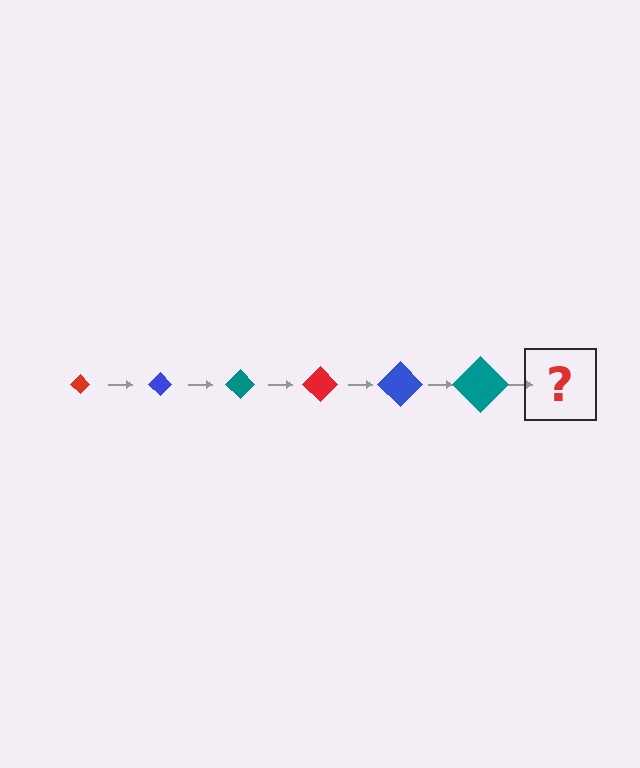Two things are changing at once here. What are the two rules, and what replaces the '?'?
The two rules are that the diamond grows larger each step and the color cycles through red, blue, and teal. The '?' should be a red diamond, larger than the previous one.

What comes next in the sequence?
The next element should be a red diamond, larger than the previous one.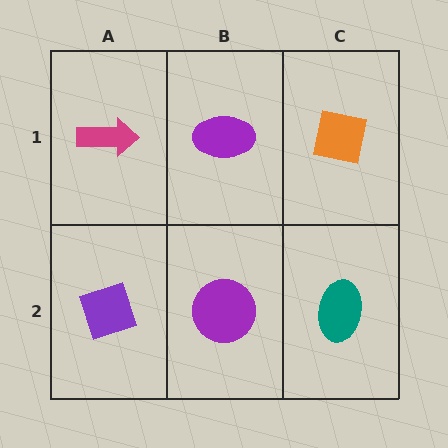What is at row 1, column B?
A purple ellipse.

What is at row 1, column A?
A magenta arrow.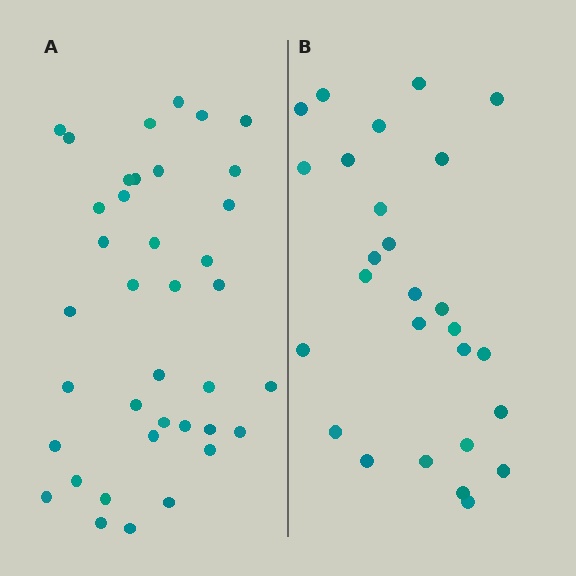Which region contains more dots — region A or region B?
Region A (the left region) has more dots.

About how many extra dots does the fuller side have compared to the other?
Region A has roughly 12 or so more dots than region B.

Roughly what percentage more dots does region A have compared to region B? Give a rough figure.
About 40% more.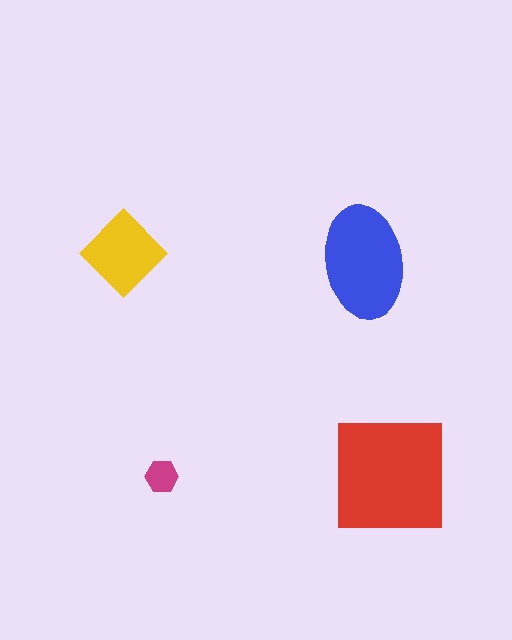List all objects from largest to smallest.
The red square, the blue ellipse, the yellow diamond, the magenta hexagon.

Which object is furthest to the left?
The yellow diamond is leftmost.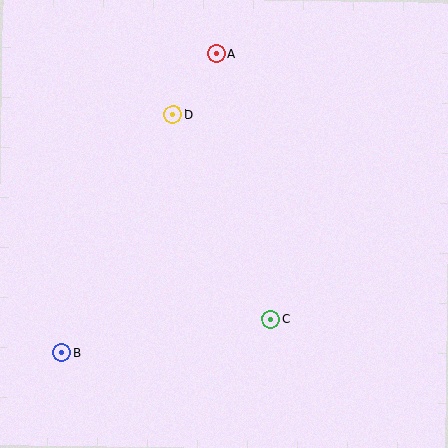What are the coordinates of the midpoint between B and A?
The midpoint between B and A is at (139, 203).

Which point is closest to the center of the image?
Point C at (270, 319) is closest to the center.